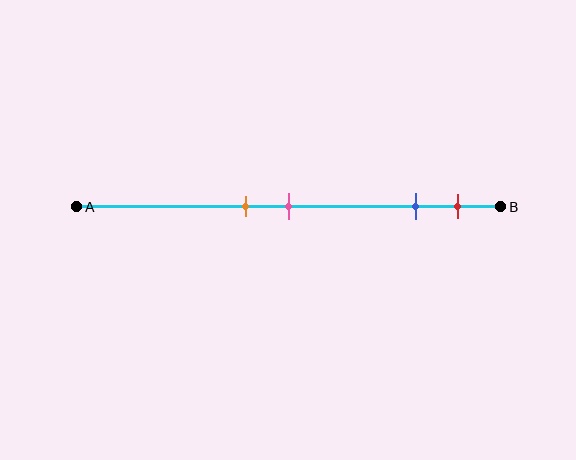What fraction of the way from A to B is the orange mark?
The orange mark is approximately 40% (0.4) of the way from A to B.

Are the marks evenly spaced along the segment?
No, the marks are not evenly spaced.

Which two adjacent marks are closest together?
The orange and pink marks are the closest adjacent pair.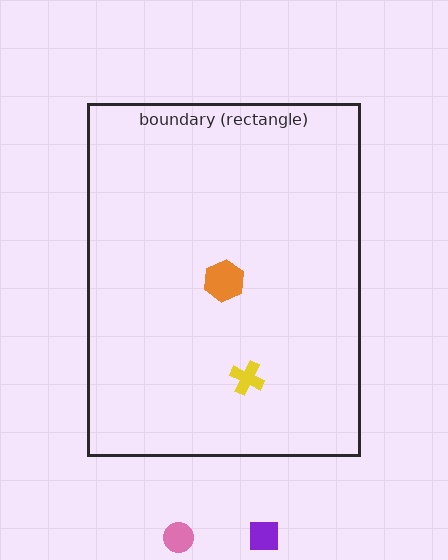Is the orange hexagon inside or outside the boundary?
Inside.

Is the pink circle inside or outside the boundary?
Outside.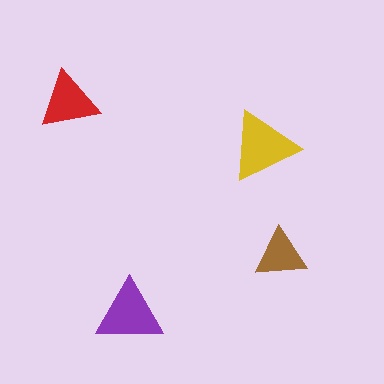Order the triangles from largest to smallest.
the yellow one, the purple one, the red one, the brown one.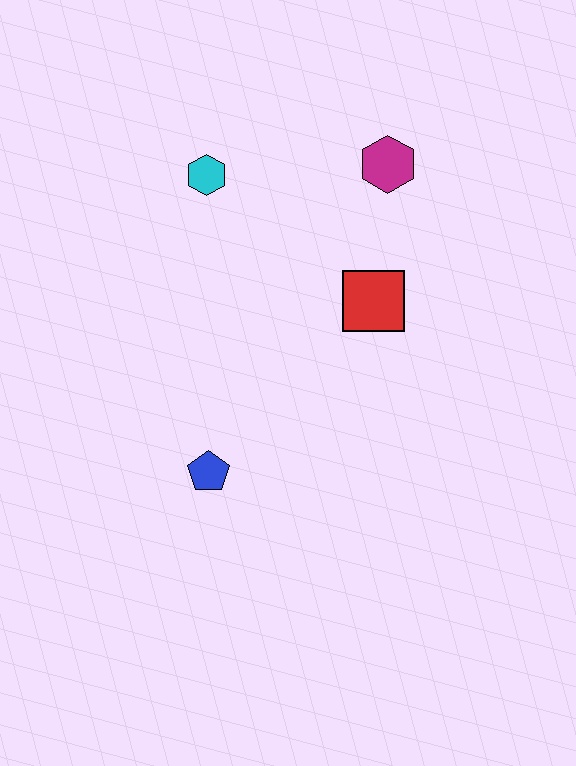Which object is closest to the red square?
The magenta hexagon is closest to the red square.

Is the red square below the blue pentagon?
No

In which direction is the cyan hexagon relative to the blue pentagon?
The cyan hexagon is above the blue pentagon.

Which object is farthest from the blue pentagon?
The magenta hexagon is farthest from the blue pentagon.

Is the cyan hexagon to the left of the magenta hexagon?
Yes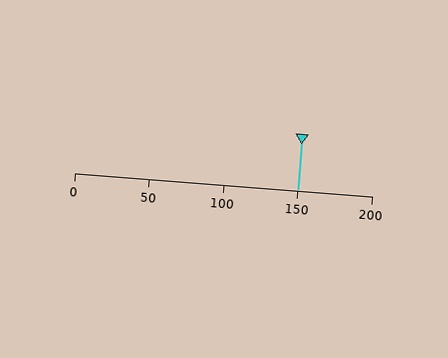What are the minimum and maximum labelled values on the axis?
The axis runs from 0 to 200.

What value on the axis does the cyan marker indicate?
The marker indicates approximately 150.